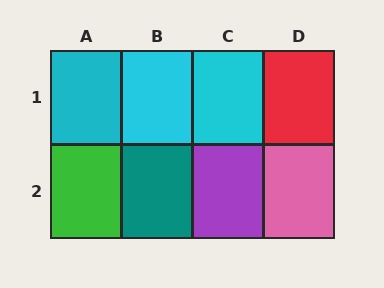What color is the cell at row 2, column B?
Teal.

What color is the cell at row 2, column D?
Pink.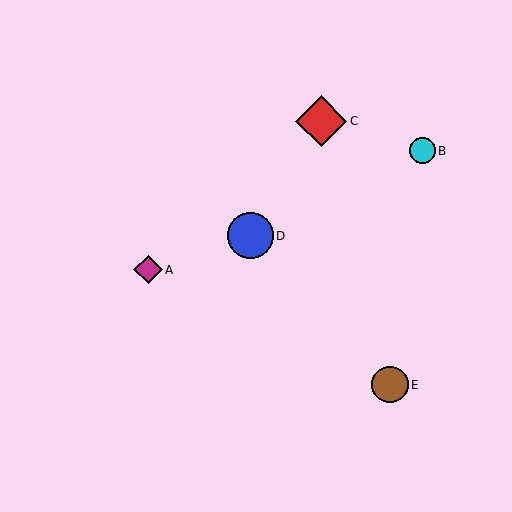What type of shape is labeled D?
Shape D is a blue circle.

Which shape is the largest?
The red diamond (labeled C) is the largest.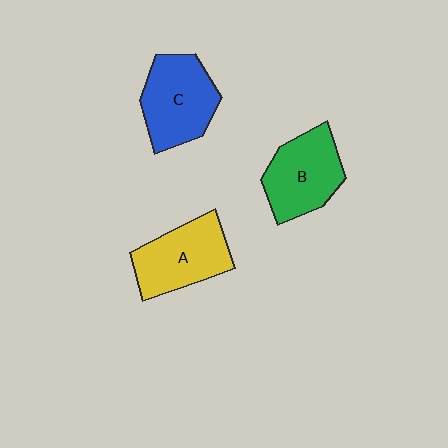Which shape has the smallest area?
Shape B (green).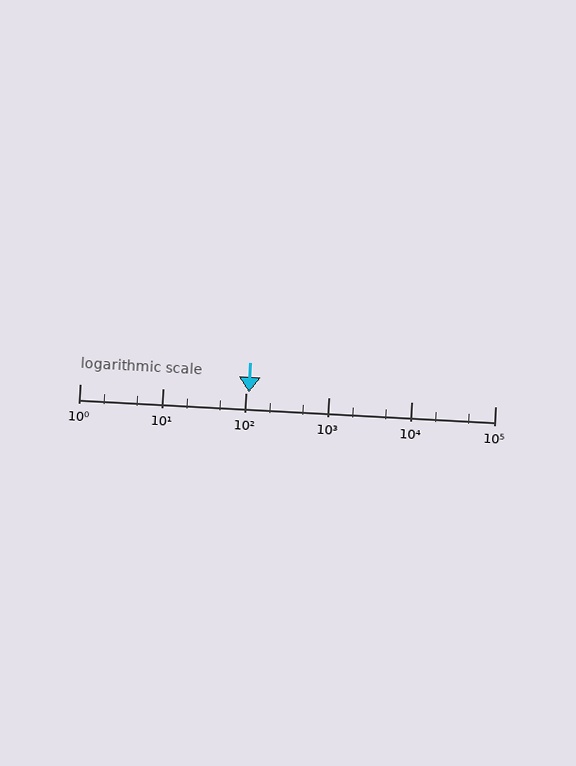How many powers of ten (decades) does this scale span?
The scale spans 5 decades, from 1 to 100000.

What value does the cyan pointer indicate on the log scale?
The pointer indicates approximately 110.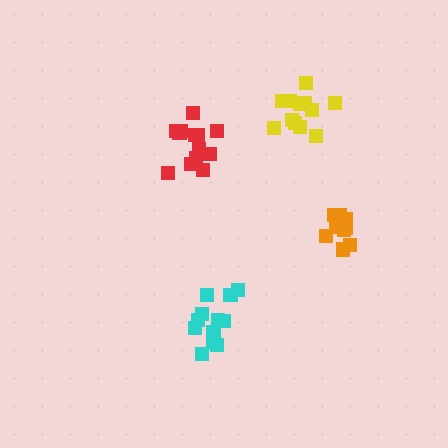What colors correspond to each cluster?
The clusters are colored: red, yellow, orange, cyan.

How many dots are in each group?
Group 1: 13 dots, Group 2: 12 dots, Group 3: 9 dots, Group 4: 12 dots (46 total).